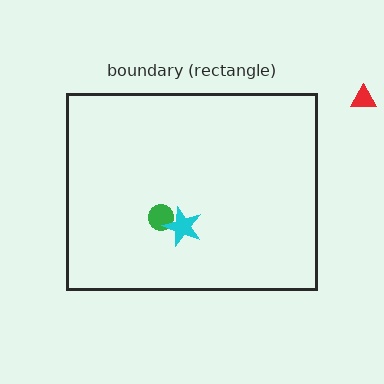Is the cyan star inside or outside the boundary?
Inside.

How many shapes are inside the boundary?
2 inside, 1 outside.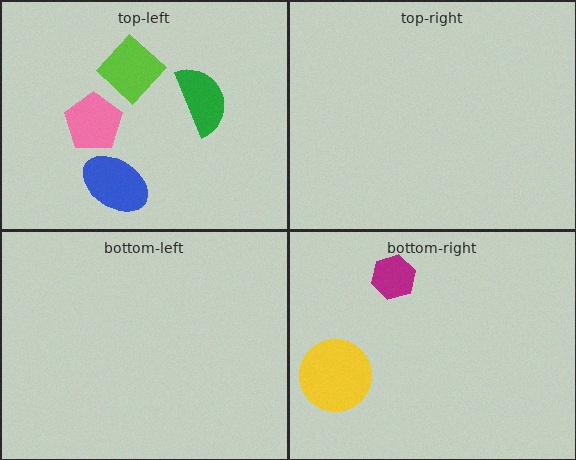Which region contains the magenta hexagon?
The bottom-right region.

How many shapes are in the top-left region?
4.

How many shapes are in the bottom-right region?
2.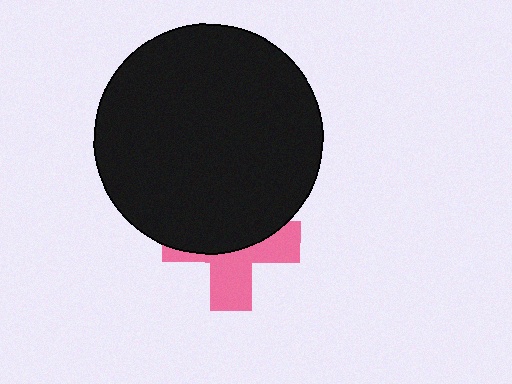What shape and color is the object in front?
The object in front is a black circle.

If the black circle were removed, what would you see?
You would see the complete pink cross.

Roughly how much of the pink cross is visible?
About half of it is visible (roughly 47%).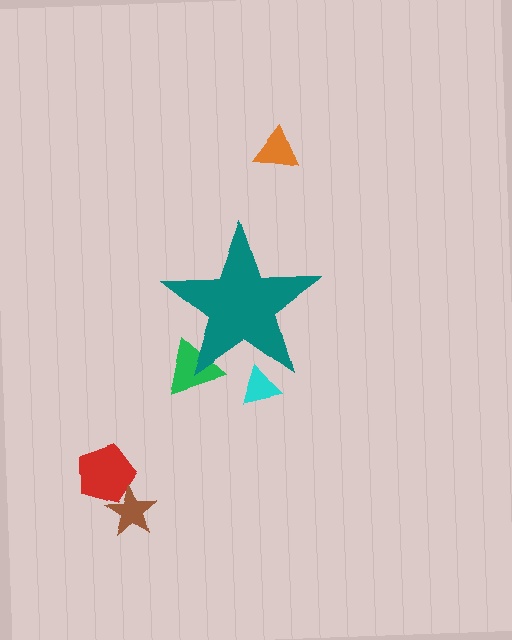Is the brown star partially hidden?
No, the brown star is fully visible.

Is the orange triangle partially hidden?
No, the orange triangle is fully visible.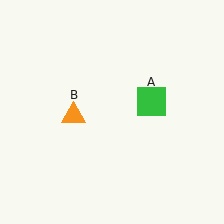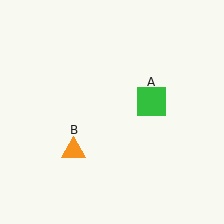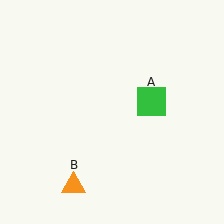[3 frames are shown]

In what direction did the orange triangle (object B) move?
The orange triangle (object B) moved down.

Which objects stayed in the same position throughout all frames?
Green square (object A) remained stationary.